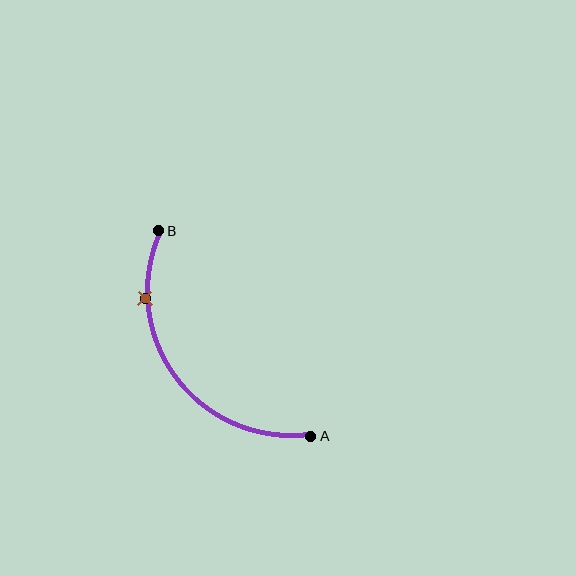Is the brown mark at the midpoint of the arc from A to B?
No. The brown mark lies on the arc but is closer to endpoint B. The arc midpoint would be at the point on the curve equidistant along the arc from both A and B.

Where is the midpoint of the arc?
The arc midpoint is the point on the curve farthest from the straight line joining A and B. It sits below and to the left of that line.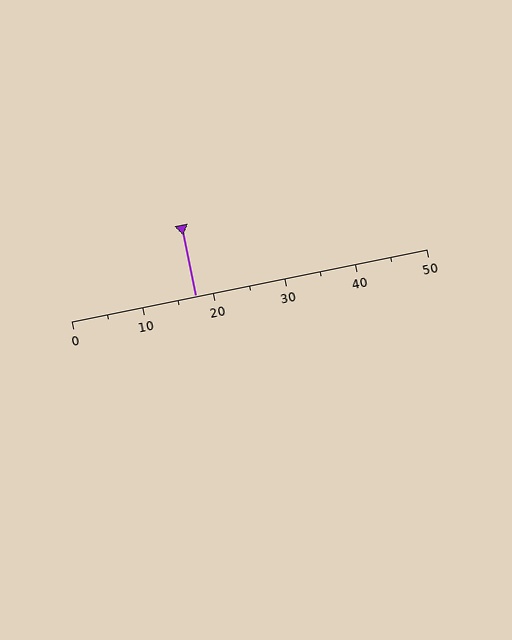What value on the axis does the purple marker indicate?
The marker indicates approximately 17.5.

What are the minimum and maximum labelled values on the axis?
The axis runs from 0 to 50.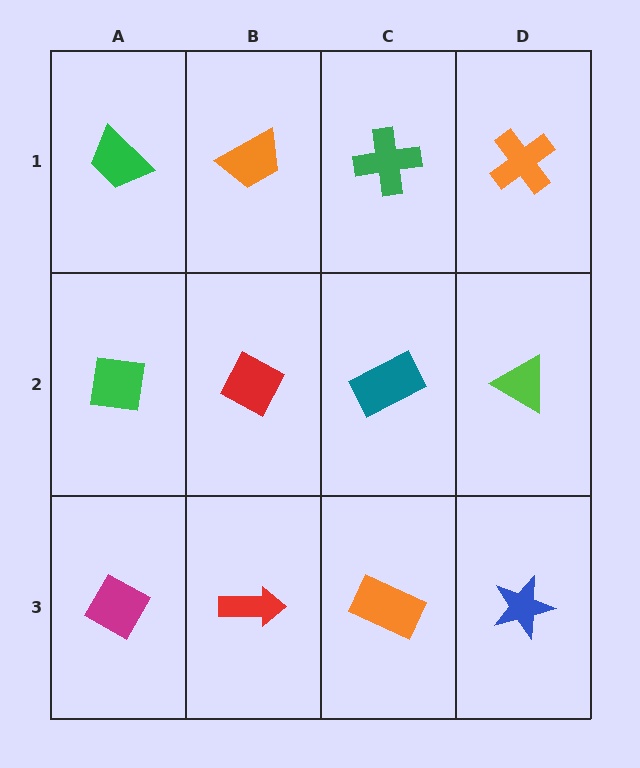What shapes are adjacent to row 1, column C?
A teal rectangle (row 2, column C), an orange trapezoid (row 1, column B), an orange cross (row 1, column D).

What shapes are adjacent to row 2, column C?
A green cross (row 1, column C), an orange rectangle (row 3, column C), a red diamond (row 2, column B), a lime triangle (row 2, column D).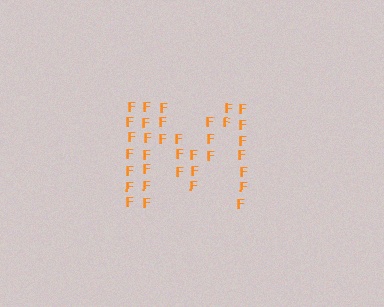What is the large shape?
The large shape is the letter M.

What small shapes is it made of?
It is made of small letter F's.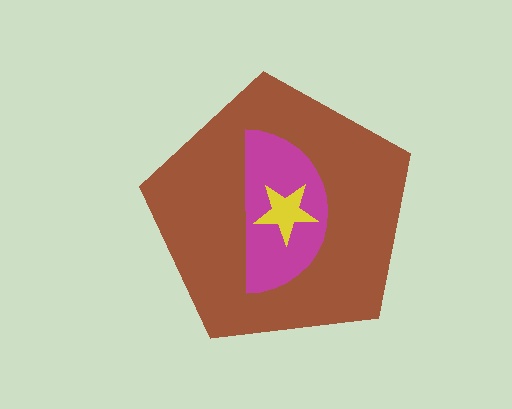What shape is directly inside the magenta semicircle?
The yellow star.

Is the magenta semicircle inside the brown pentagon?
Yes.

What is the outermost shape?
The brown pentagon.